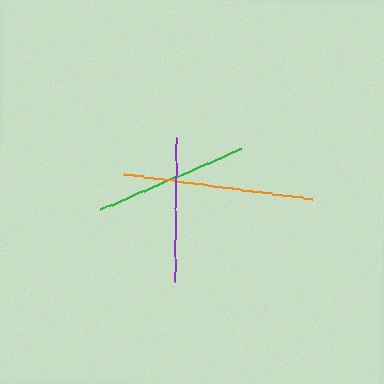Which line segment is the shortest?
The purple line is the shortest at approximately 144 pixels.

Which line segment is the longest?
The orange line is the longest at approximately 190 pixels.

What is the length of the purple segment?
The purple segment is approximately 144 pixels long.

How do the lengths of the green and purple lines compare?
The green and purple lines are approximately the same length.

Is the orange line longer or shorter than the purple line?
The orange line is longer than the purple line.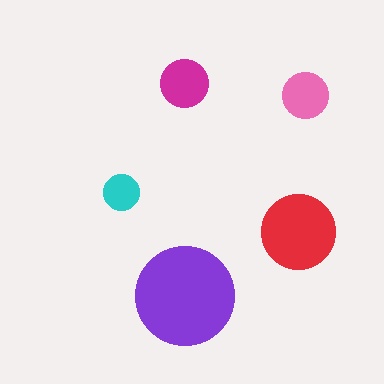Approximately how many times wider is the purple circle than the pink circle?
About 2 times wider.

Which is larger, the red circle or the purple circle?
The purple one.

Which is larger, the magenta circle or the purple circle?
The purple one.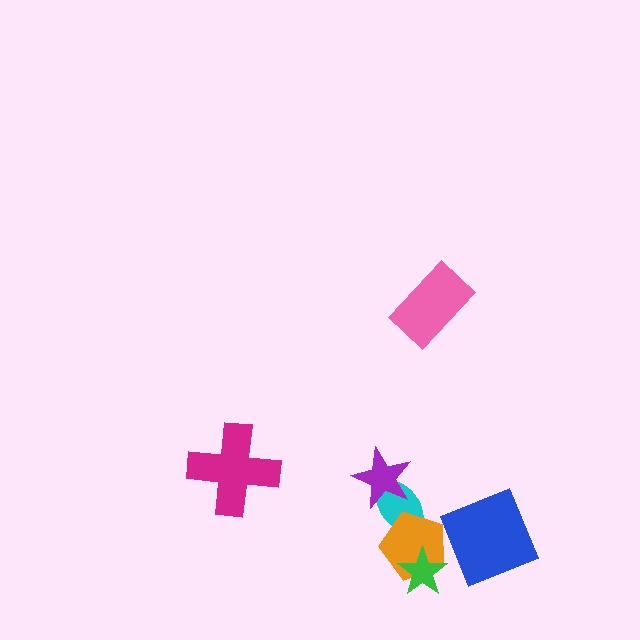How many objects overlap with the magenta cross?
0 objects overlap with the magenta cross.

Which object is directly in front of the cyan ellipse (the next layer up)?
The orange pentagon is directly in front of the cyan ellipse.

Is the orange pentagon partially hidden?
Yes, it is partially covered by another shape.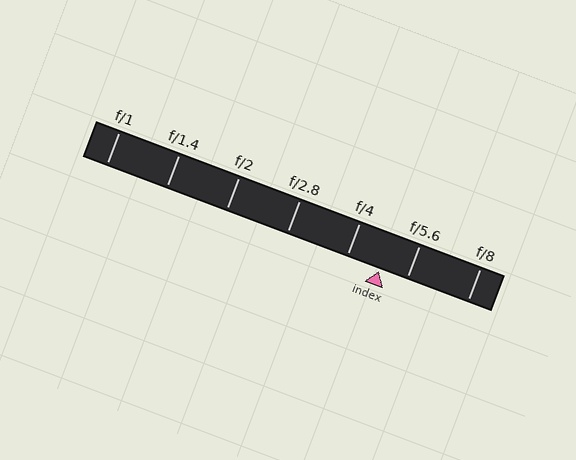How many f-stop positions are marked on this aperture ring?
There are 7 f-stop positions marked.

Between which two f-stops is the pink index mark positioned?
The index mark is between f/4 and f/5.6.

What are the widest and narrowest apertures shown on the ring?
The widest aperture shown is f/1 and the narrowest is f/8.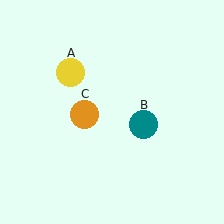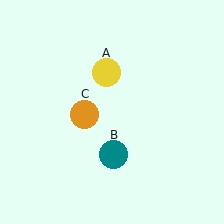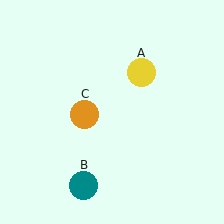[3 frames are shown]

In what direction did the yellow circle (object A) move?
The yellow circle (object A) moved right.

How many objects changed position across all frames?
2 objects changed position: yellow circle (object A), teal circle (object B).